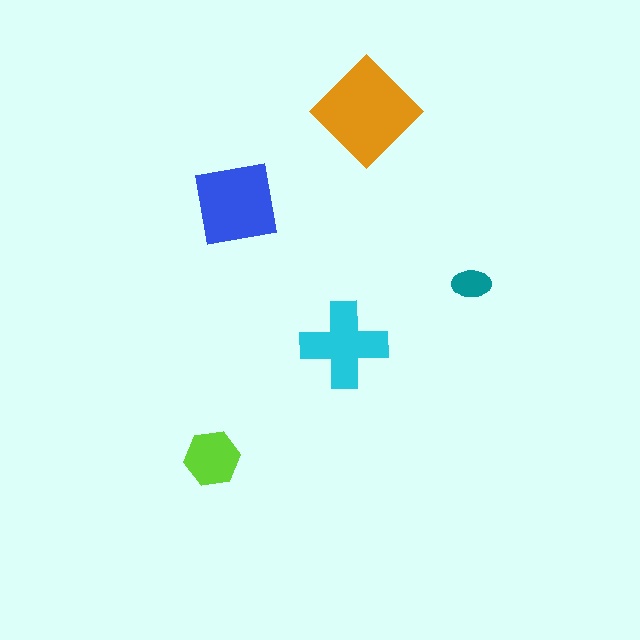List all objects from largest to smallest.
The orange diamond, the blue square, the cyan cross, the lime hexagon, the teal ellipse.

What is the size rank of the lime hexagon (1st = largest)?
4th.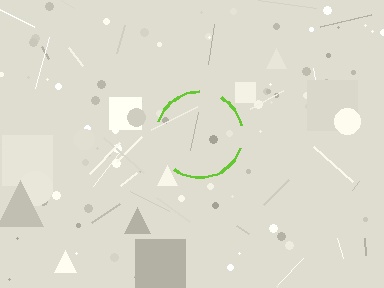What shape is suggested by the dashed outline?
The dashed outline suggests a circle.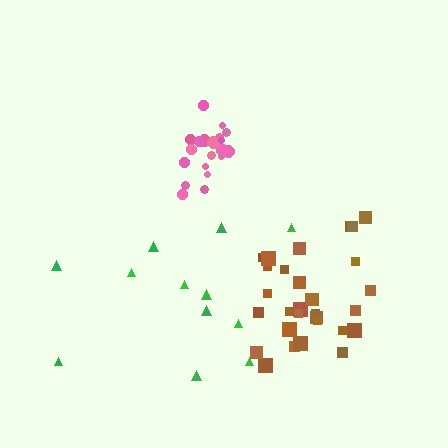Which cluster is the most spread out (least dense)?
Green.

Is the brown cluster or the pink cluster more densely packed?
Pink.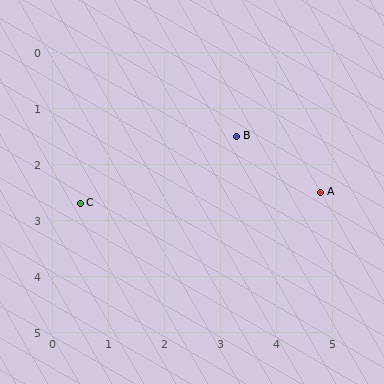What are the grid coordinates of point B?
Point B is at approximately (3.3, 1.5).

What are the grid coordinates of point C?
Point C is at approximately (0.5, 2.7).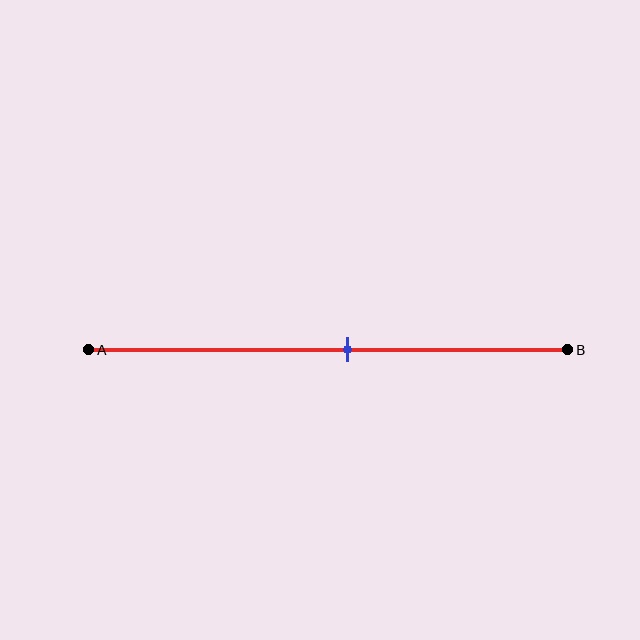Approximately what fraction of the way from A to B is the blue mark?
The blue mark is approximately 55% of the way from A to B.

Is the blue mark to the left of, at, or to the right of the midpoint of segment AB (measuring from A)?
The blue mark is to the right of the midpoint of segment AB.